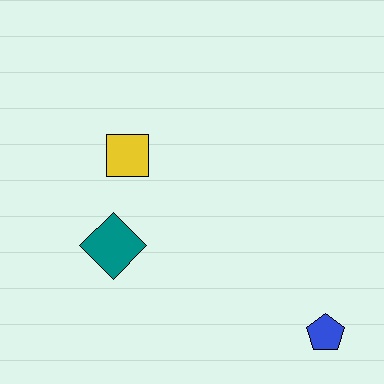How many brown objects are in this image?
There are no brown objects.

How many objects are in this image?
There are 3 objects.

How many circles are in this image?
There are no circles.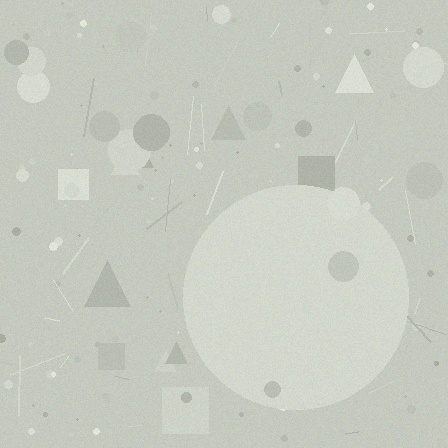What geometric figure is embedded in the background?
A circle is embedded in the background.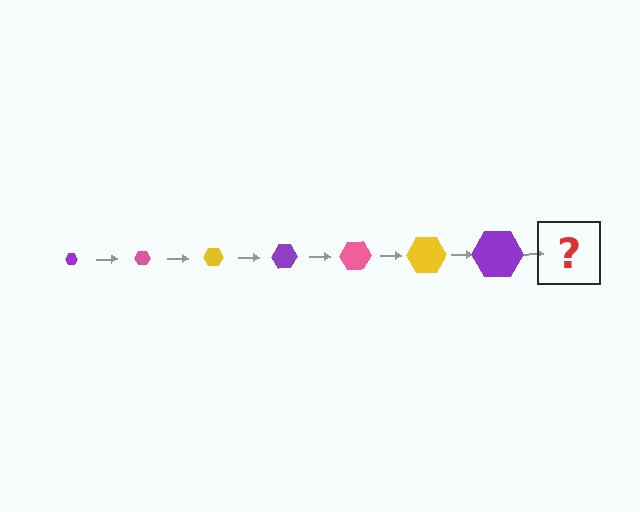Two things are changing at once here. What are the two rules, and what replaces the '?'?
The two rules are that the hexagon grows larger each step and the color cycles through purple, pink, and yellow. The '?' should be a pink hexagon, larger than the previous one.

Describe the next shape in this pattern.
It should be a pink hexagon, larger than the previous one.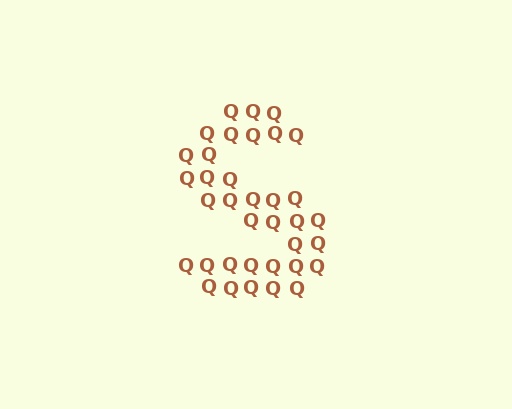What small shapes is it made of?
It is made of small letter Q's.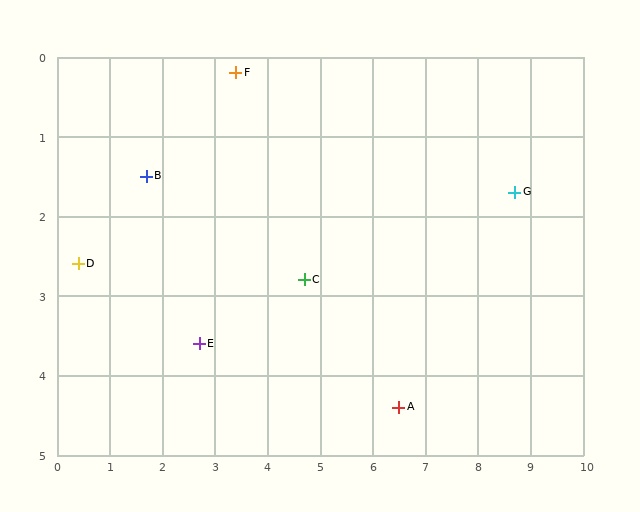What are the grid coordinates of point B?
Point B is at approximately (1.7, 1.5).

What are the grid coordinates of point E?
Point E is at approximately (2.7, 3.6).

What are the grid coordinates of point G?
Point G is at approximately (8.7, 1.7).